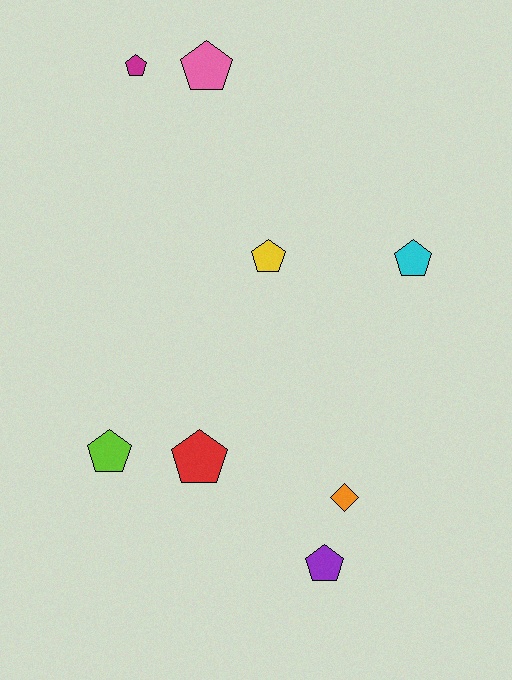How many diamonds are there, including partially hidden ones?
There is 1 diamond.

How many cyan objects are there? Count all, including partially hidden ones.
There is 1 cyan object.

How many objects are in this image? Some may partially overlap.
There are 8 objects.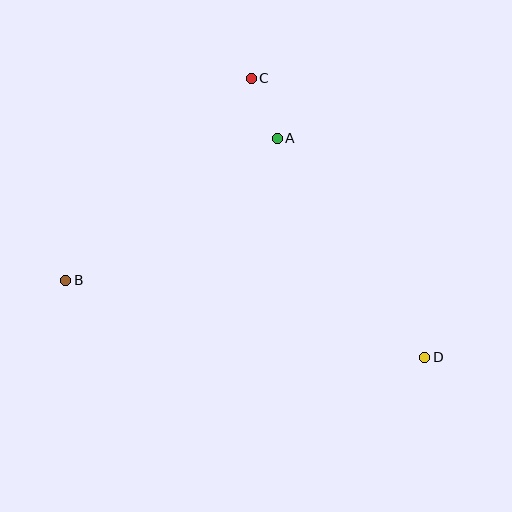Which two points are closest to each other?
Points A and C are closest to each other.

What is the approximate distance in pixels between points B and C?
The distance between B and C is approximately 275 pixels.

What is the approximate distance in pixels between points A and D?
The distance between A and D is approximately 264 pixels.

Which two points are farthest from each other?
Points B and D are farthest from each other.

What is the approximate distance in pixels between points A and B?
The distance between A and B is approximately 255 pixels.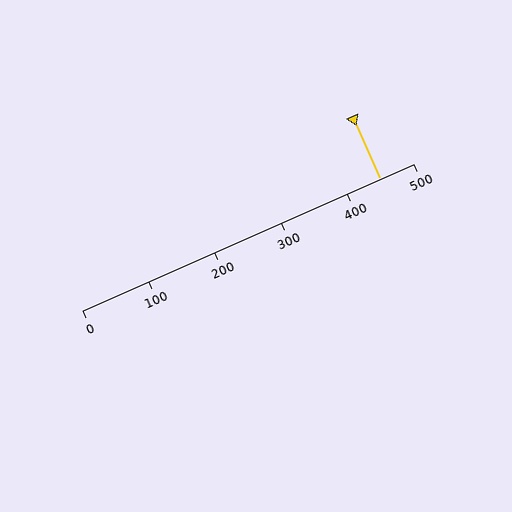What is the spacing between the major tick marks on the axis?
The major ticks are spaced 100 apart.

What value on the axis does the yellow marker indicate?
The marker indicates approximately 450.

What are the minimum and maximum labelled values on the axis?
The axis runs from 0 to 500.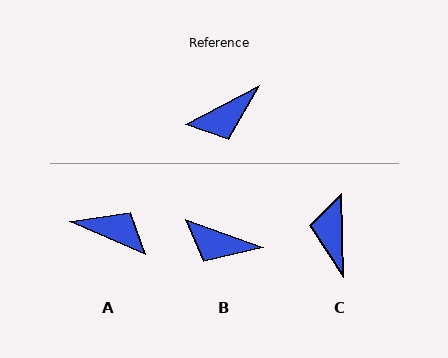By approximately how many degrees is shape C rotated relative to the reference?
Approximately 117 degrees clockwise.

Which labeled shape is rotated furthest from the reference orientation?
A, about 128 degrees away.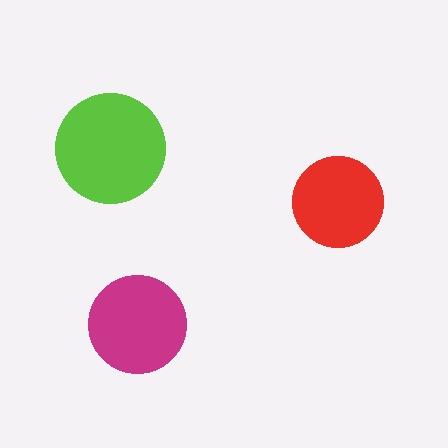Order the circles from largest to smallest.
the lime one, the magenta one, the red one.